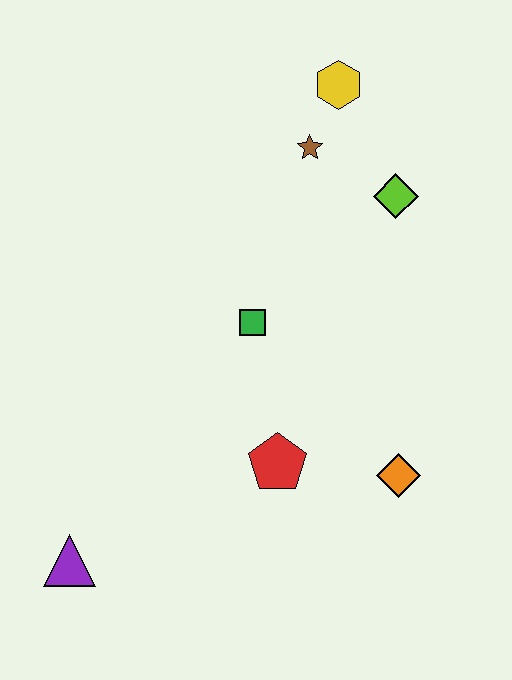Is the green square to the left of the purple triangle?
No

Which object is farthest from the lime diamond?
The purple triangle is farthest from the lime diamond.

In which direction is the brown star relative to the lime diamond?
The brown star is to the left of the lime diamond.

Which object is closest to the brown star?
The yellow hexagon is closest to the brown star.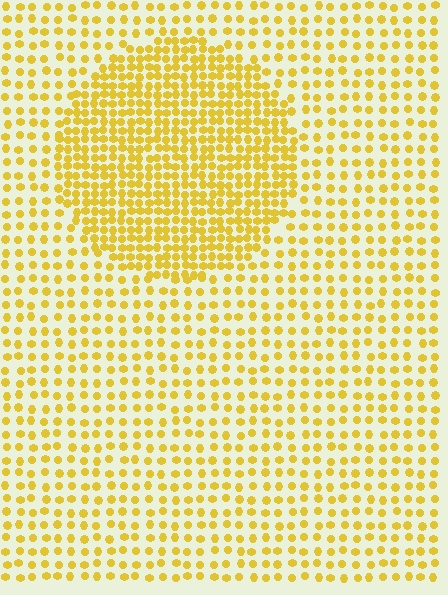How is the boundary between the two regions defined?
The boundary is defined by a change in element density (approximately 2.1x ratio). All elements are the same color, size, and shape.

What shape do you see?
I see a circle.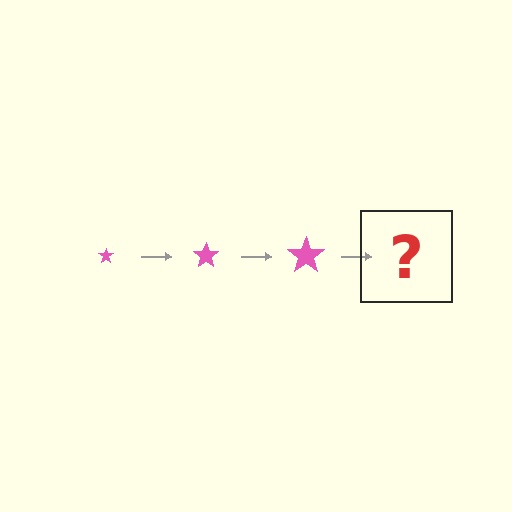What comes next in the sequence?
The next element should be a pink star, larger than the previous one.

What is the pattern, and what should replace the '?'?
The pattern is that the star gets progressively larger each step. The '?' should be a pink star, larger than the previous one.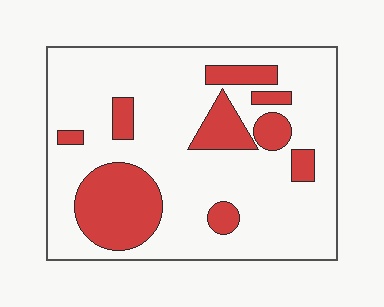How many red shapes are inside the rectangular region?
9.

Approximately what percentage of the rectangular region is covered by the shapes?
Approximately 25%.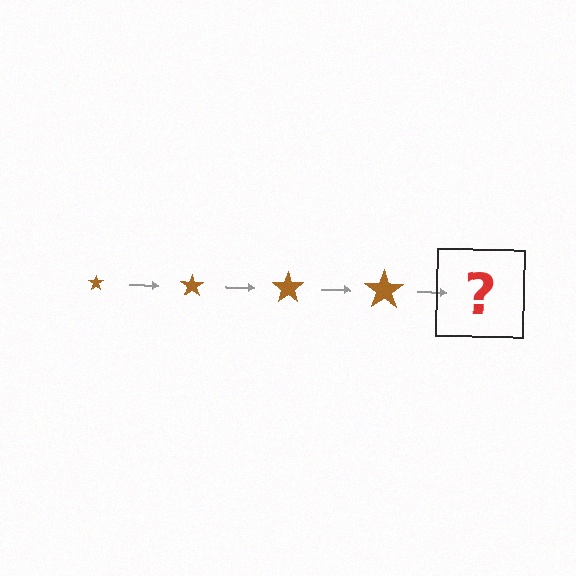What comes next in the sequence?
The next element should be a brown star, larger than the previous one.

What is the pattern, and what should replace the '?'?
The pattern is that the star gets progressively larger each step. The '?' should be a brown star, larger than the previous one.